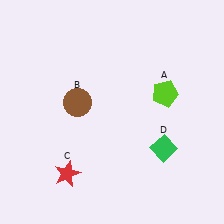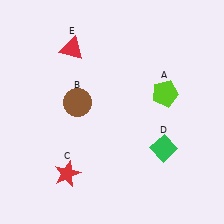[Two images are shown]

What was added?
A red triangle (E) was added in Image 2.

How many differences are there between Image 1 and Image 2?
There is 1 difference between the two images.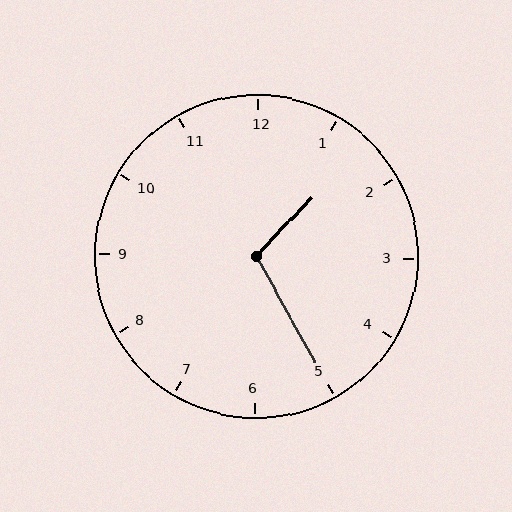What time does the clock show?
1:25.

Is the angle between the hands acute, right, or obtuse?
It is obtuse.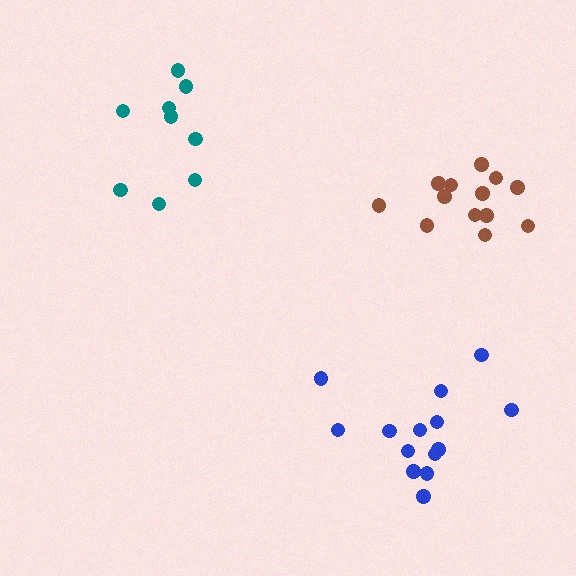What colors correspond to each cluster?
The clusters are colored: brown, blue, teal.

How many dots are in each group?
Group 1: 13 dots, Group 2: 14 dots, Group 3: 9 dots (36 total).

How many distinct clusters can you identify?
There are 3 distinct clusters.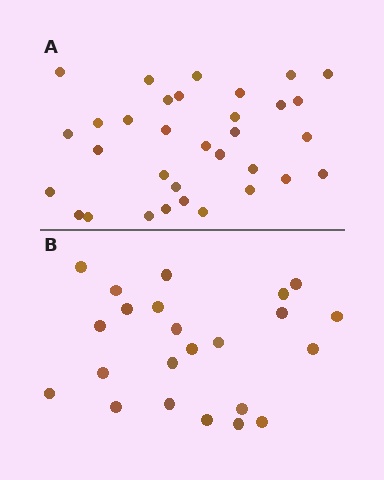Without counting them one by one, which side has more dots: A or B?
Region A (the top region) has more dots.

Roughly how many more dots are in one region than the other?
Region A has roughly 10 or so more dots than region B.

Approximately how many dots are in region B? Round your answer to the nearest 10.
About 20 dots. (The exact count is 23, which rounds to 20.)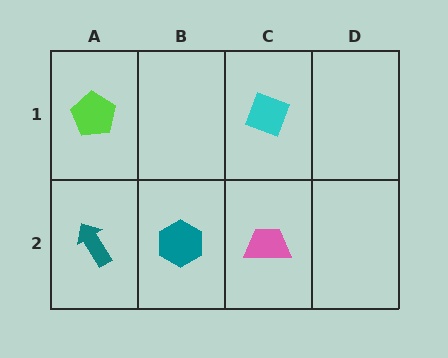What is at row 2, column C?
A pink trapezoid.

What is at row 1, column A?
A lime pentagon.